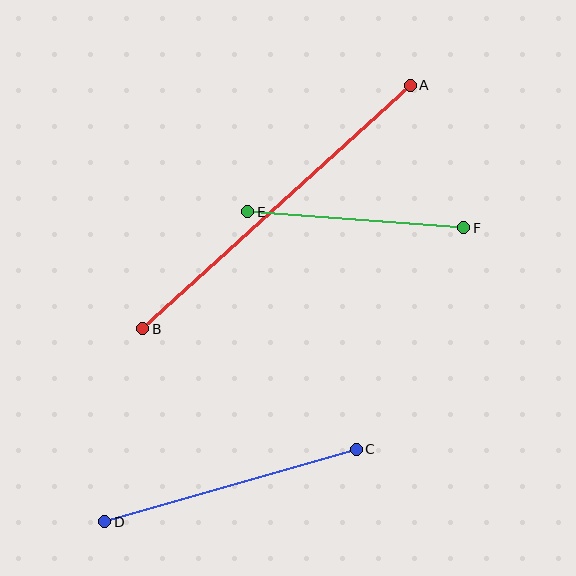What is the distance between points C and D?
The distance is approximately 262 pixels.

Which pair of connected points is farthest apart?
Points A and B are farthest apart.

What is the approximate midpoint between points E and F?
The midpoint is at approximately (356, 220) pixels.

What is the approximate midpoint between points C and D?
The midpoint is at approximately (231, 486) pixels.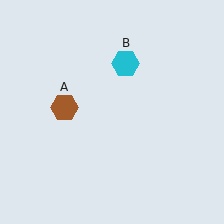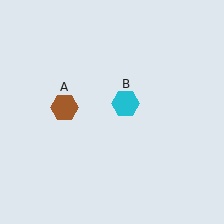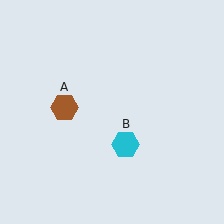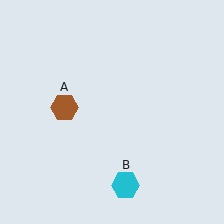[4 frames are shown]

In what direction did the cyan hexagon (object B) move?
The cyan hexagon (object B) moved down.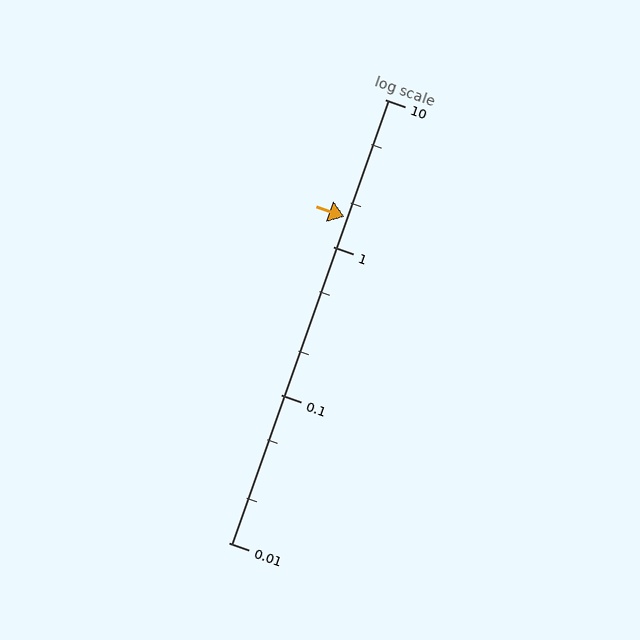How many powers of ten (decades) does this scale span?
The scale spans 3 decades, from 0.01 to 10.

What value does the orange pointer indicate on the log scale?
The pointer indicates approximately 1.6.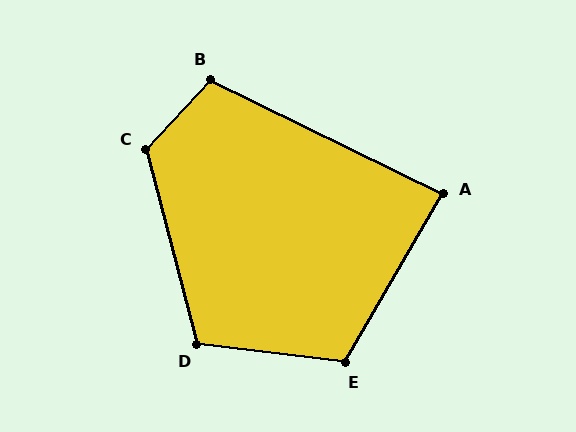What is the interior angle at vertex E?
Approximately 113 degrees (obtuse).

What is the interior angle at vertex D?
Approximately 112 degrees (obtuse).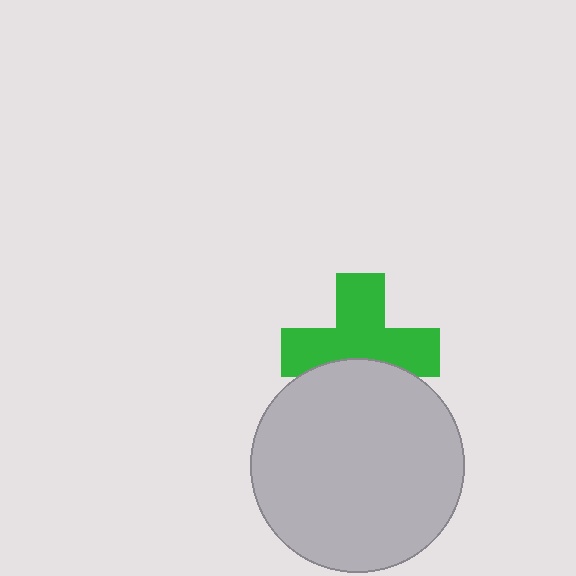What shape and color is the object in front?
The object in front is a light gray circle.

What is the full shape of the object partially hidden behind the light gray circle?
The partially hidden object is a green cross.